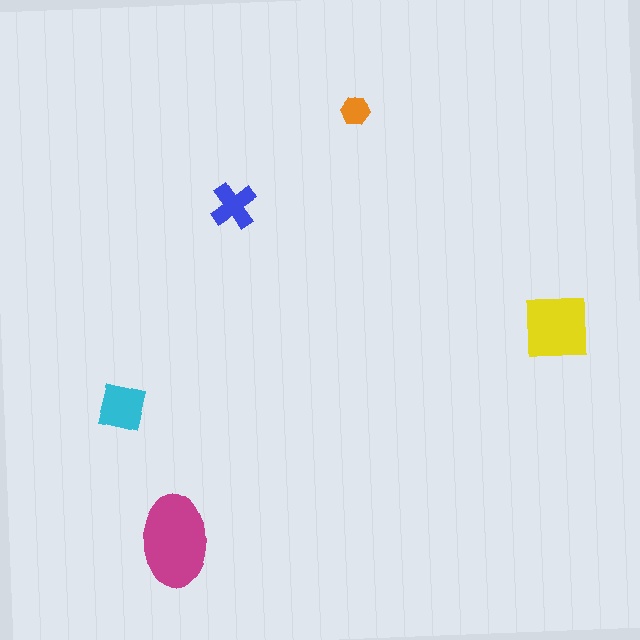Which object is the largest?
The magenta ellipse.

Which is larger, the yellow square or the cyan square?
The yellow square.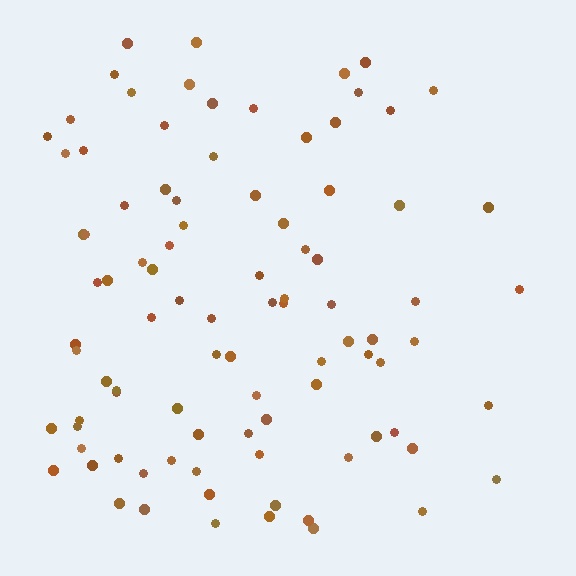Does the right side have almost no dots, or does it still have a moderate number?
Still a moderate number, just noticeably fewer than the left.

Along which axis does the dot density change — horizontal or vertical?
Horizontal.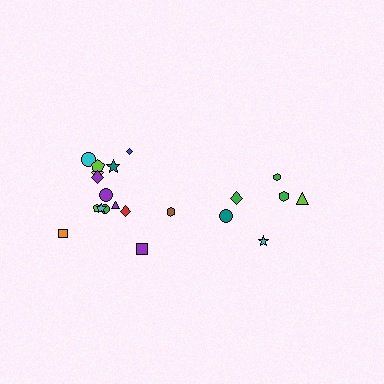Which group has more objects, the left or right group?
The left group.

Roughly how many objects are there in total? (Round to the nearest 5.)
Roughly 20 objects in total.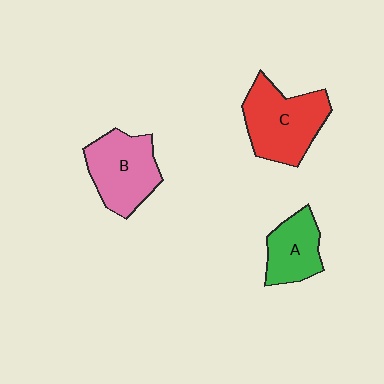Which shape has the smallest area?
Shape A (green).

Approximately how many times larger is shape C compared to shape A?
Approximately 1.6 times.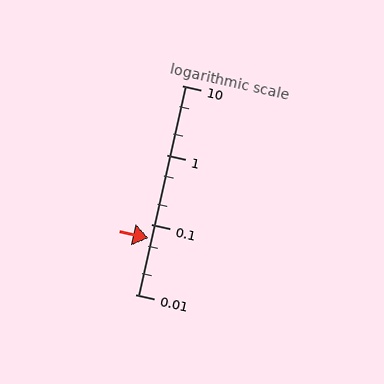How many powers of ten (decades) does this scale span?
The scale spans 3 decades, from 0.01 to 10.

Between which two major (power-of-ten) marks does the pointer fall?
The pointer is between 0.01 and 0.1.